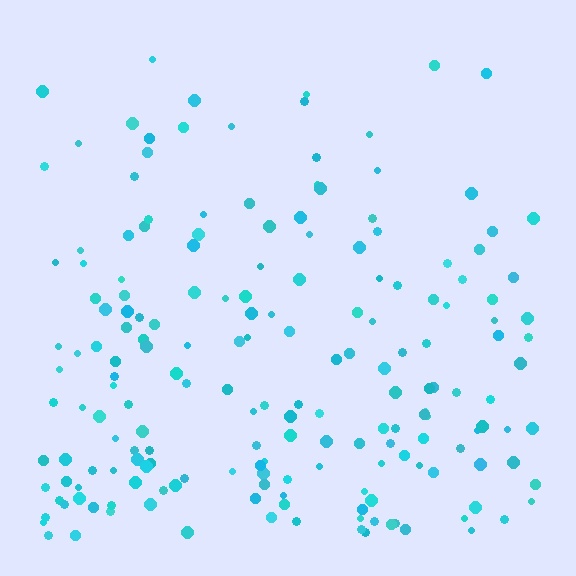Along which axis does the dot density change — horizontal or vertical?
Vertical.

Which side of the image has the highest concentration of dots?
The bottom.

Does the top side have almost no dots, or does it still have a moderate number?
Still a moderate number, just noticeably fewer than the bottom.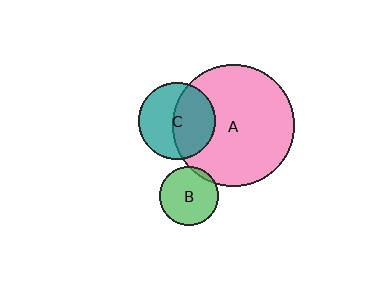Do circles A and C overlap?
Yes.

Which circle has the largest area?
Circle A (pink).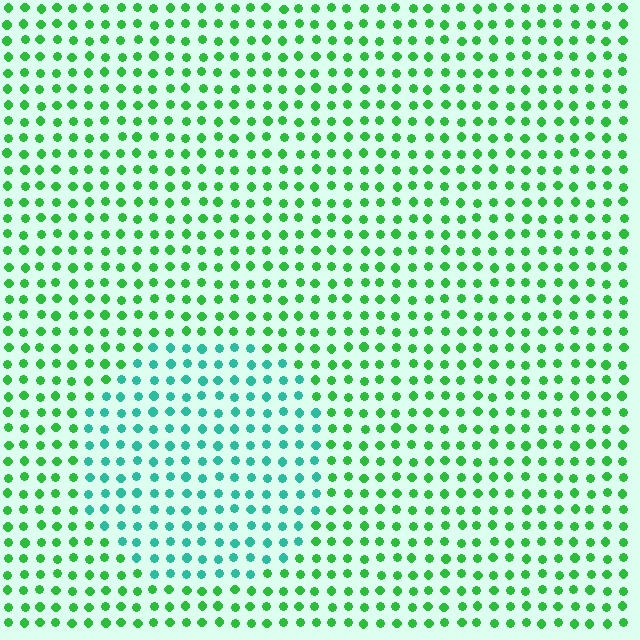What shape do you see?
I see a circle.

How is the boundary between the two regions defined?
The boundary is defined purely by a slight shift in hue (about 41 degrees). Spacing, size, and orientation are identical on both sides.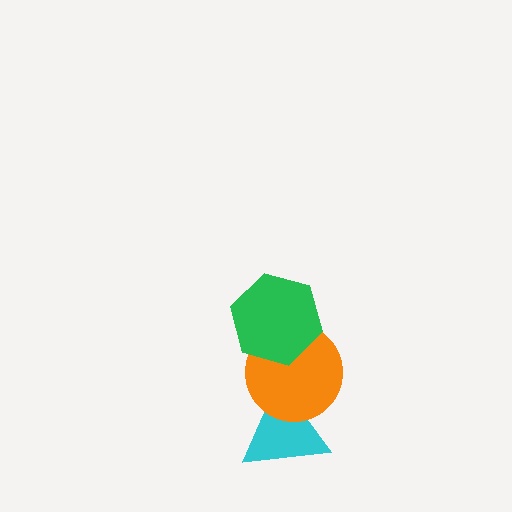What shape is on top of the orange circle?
The green hexagon is on top of the orange circle.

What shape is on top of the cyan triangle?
The orange circle is on top of the cyan triangle.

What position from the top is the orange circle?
The orange circle is 2nd from the top.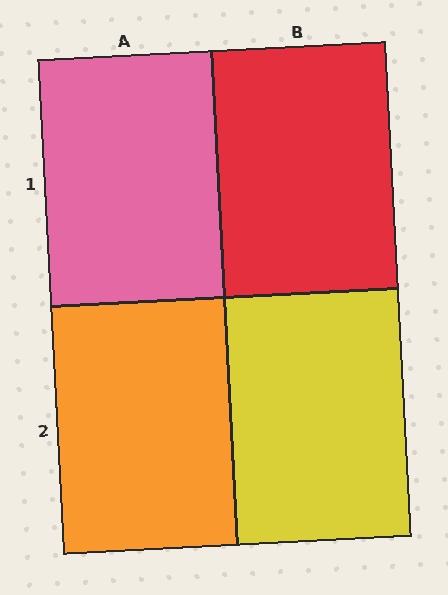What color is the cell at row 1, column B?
Red.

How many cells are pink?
1 cell is pink.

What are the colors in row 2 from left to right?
Orange, yellow.